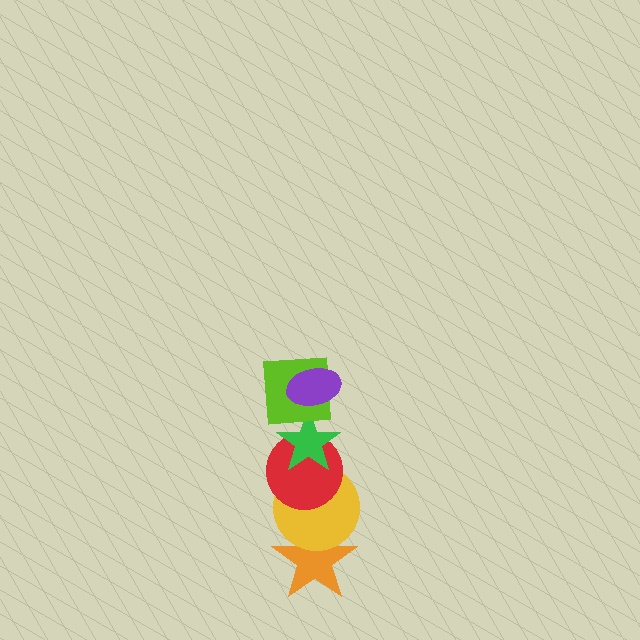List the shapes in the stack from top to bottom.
From top to bottom: the purple ellipse, the lime square, the green star, the red circle, the yellow circle, the orange star.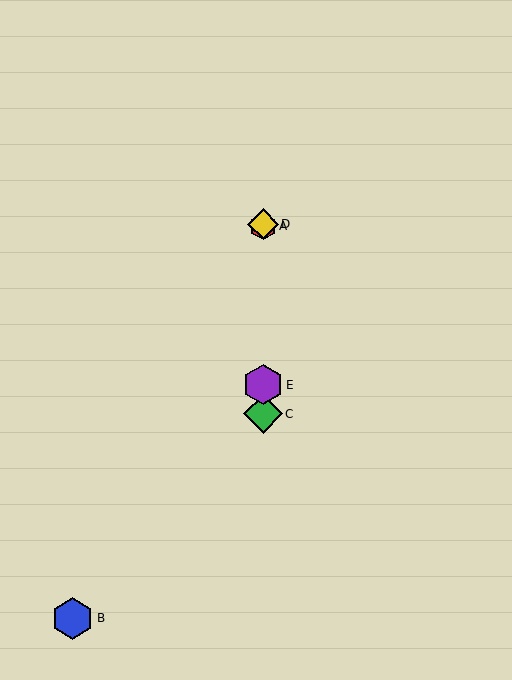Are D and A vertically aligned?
Yes, both are at x≈263.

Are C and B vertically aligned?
No, C is at x≈263 and B is at x≈73.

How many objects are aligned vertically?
4 objects (A, C, D, E) are aligned vertically.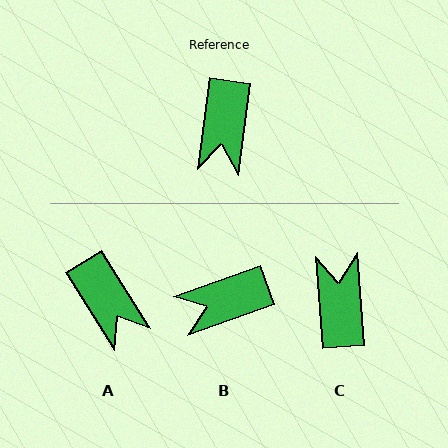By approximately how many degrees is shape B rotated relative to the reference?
Approximately 63 degrees clockwise.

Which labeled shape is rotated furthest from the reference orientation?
C, about 168 degrees away.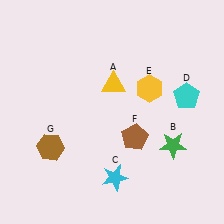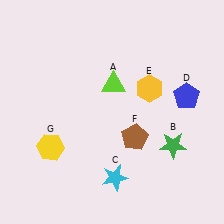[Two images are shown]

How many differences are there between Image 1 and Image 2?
There are 3 differences between the two images.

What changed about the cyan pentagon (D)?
In Image 1, D is cyan. In Image 2, it changed to blue.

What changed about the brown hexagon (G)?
In Image 1, G is brown. In Image 2, it changed to yellow.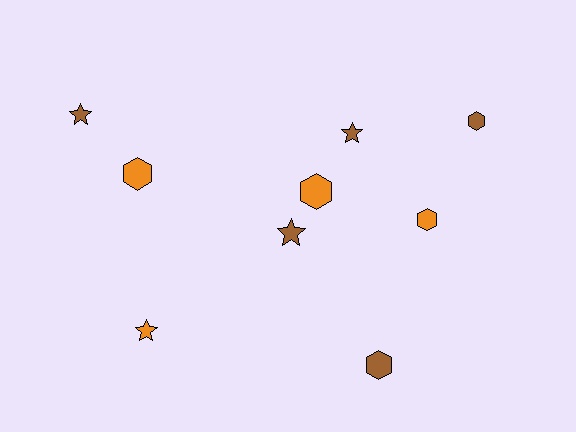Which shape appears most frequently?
Hexagon, with 5 objects.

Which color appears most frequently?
Brown, with 5 objects.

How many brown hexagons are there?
There are 2 brown hexagons.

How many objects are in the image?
There are 9 objects.